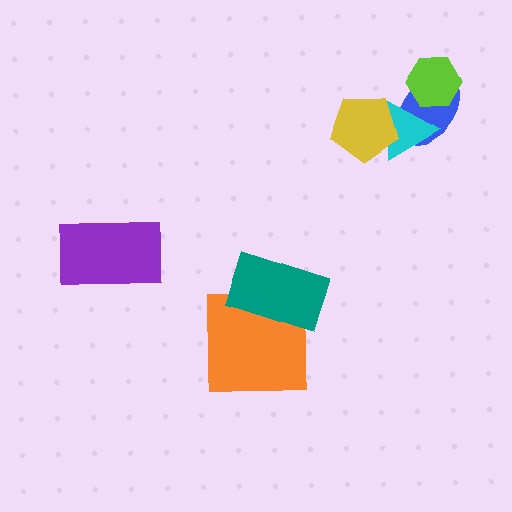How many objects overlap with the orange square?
1 object overlaps with the orange square.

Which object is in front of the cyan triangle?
The yellow pentagon is in front of the cyan triangle.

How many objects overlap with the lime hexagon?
2 objects overlap with the lime hexagon.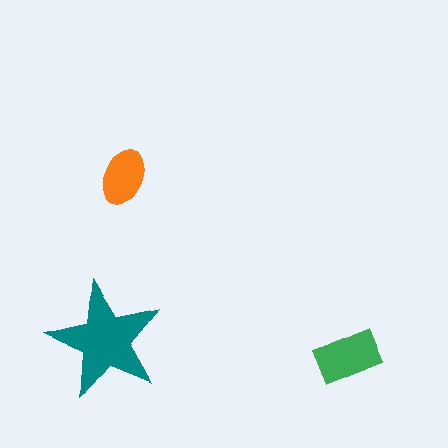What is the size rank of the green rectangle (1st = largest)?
2nd.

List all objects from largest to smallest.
The teal star, the green rectangle, the orange ellipse.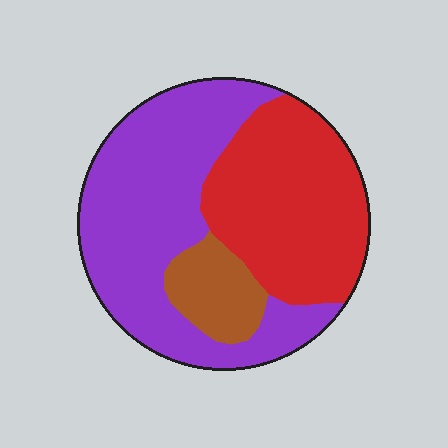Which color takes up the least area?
Brown, at roughly 10%.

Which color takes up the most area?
Purple, at roughly 50%.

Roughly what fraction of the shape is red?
Red takes up about three eighths (3/8) of the shape.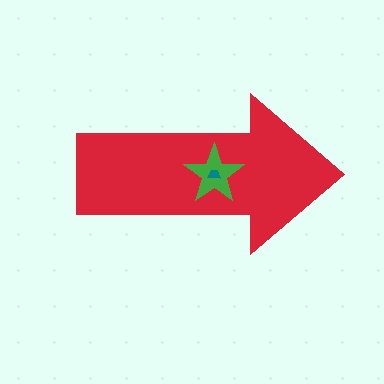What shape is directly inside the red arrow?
The green star.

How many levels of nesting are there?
3.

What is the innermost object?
The teal trapezoid.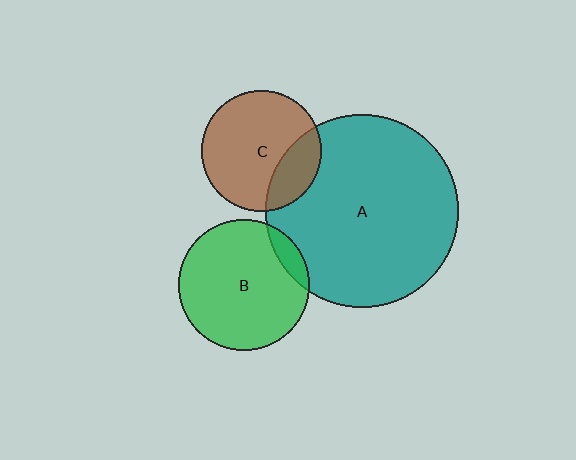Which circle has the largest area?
Circle A (teal).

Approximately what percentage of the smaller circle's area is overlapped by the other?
Approximately 10%.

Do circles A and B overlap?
Yes.